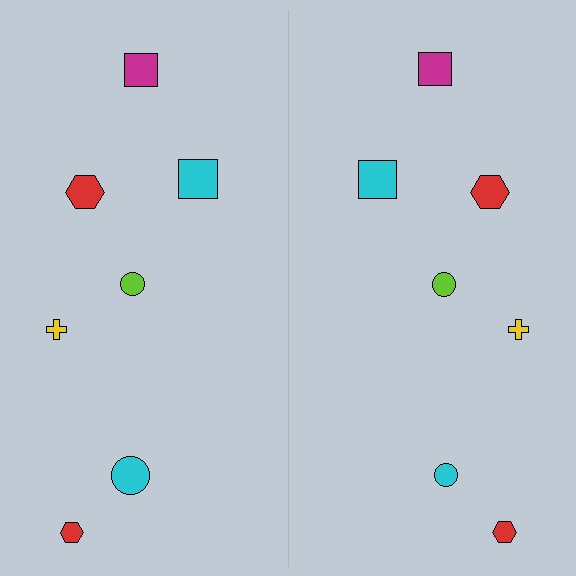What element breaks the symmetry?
The cyan circle on the right side has a different size than its mirror counterpart.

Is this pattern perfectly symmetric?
No, the pattern is not perfectly symmetric. The cyan circle on the right side has a different size than its mirror counterpart.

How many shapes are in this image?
There are 14 shapes in this image.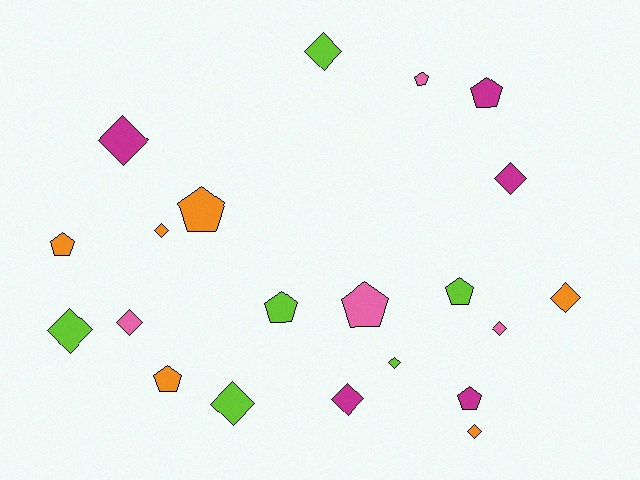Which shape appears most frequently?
Diamond, with 12 objects.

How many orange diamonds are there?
There are 3 orange diamonds.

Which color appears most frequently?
Orange, with 6 objects.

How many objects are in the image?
There are 21 objects.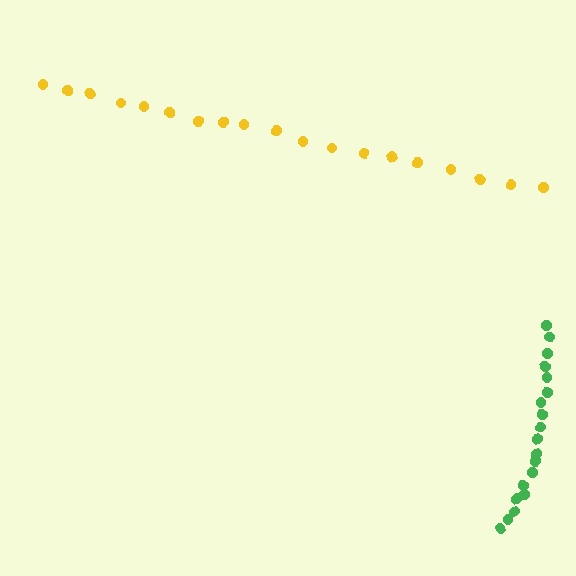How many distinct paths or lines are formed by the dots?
There are 2 distinct paths.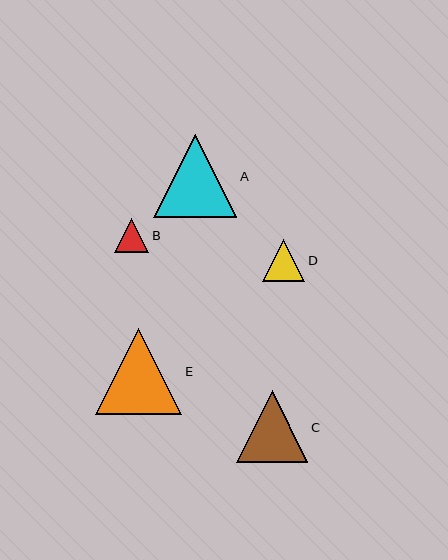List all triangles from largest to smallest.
From largest to smallest: E, A, C, D, B.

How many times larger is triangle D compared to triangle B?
Triangle D is approximately 1.2 times the size of triangle B.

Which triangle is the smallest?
Triangle B is the smallest with a size of approximately 34 pixels.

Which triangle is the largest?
Triangle E is the largest with a size of approximately 86 pixels.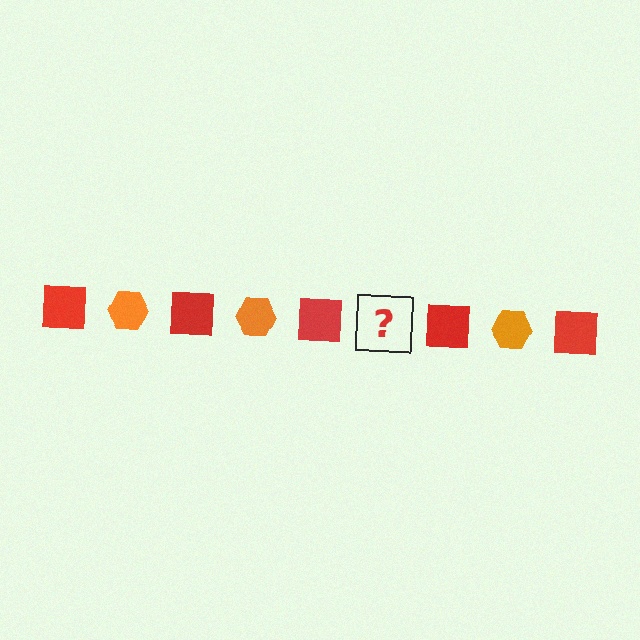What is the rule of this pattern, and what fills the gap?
The rule is that the pattern alternates between red square and orange hexagon. The gap should be filled with an orange hexagon.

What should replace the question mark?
The question mark should be replaced with an orange hexagon.